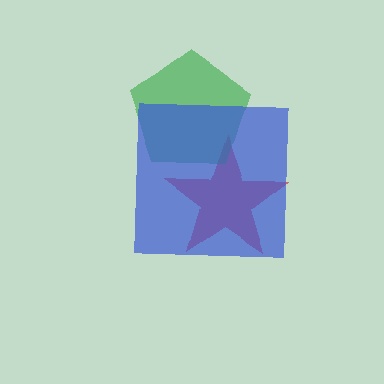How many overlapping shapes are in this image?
There are 3 overlapping shapes in the image.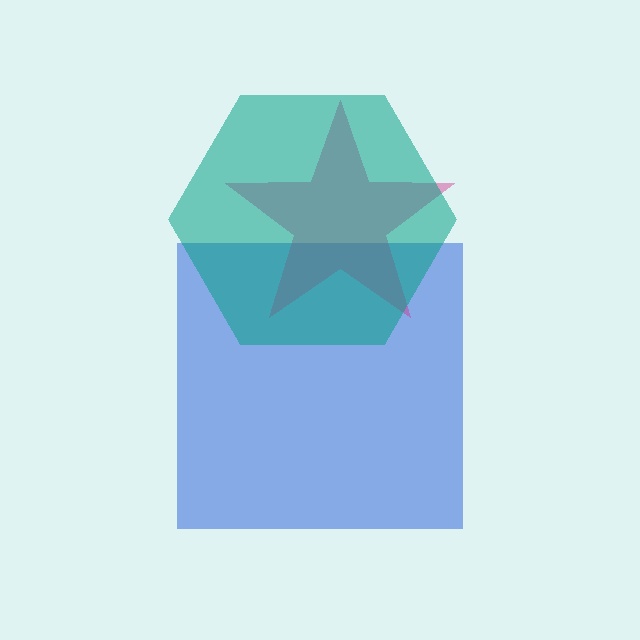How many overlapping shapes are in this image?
There are 3 overlapping shapes in the image.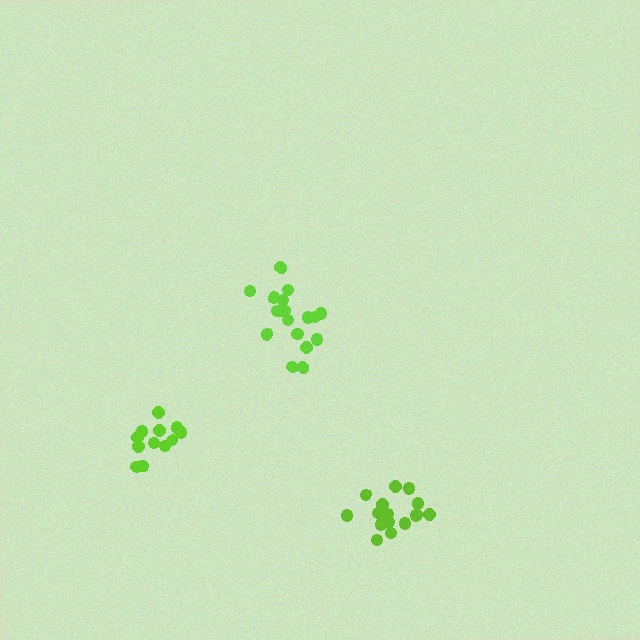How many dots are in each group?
Group 1: 18 dots, Group 2: 13 dots, Group 3: 16 dots (47 total).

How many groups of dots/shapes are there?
There are 3 groups.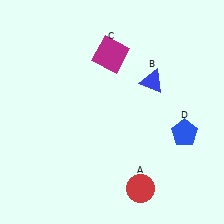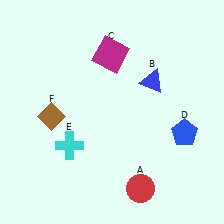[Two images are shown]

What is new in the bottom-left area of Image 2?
A cyan cross (E) was added in the bottom-left area of Image 2.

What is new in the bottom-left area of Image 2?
A brown diamond (F) was added in the bottom-left area of Image 2.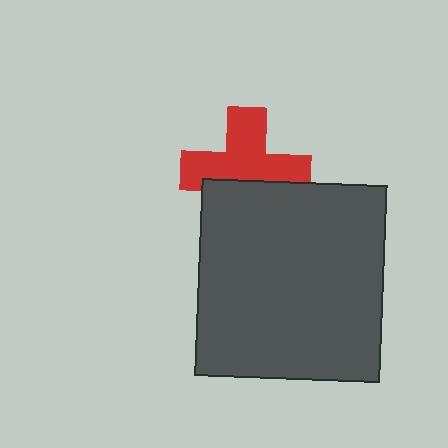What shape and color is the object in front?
The object in front is a dark gray rectangle.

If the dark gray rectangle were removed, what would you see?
You would see the complete red cross.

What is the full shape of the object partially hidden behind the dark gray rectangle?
The partially hidden object is a red cross.